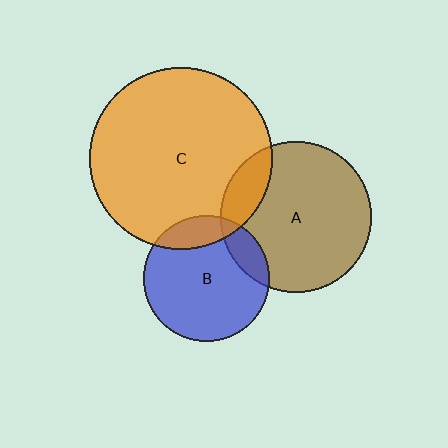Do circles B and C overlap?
Yes.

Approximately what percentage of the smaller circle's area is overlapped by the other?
Approximately 15%.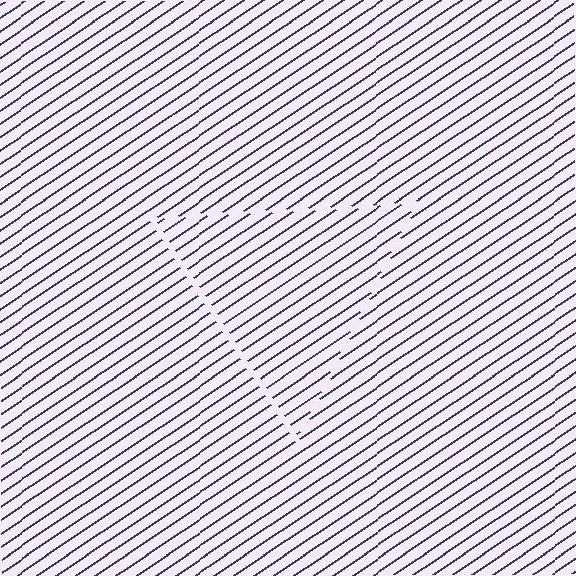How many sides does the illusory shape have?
3 sides — the line-ends trace a triangle.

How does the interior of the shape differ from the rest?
The interior of the shape contains the same grating, shifted by half a period — the contour is defined by the phase discontinuity where line-ends from the inner and outer gratings abut.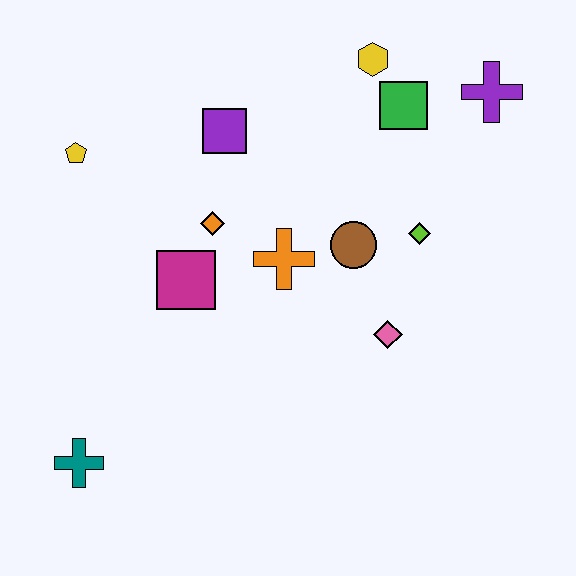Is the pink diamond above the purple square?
No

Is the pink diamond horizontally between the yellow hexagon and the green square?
Yes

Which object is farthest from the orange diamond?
The purple cross is farthest from the orange diamond.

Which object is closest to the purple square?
The orange diamond is closest to the purple square.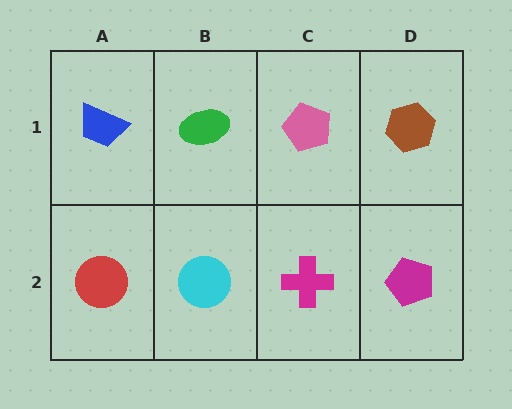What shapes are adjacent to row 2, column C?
A pink pentagon (row 1, column C), a cyan circle (row 2, column B), a magenta pentagon (row 2, column D).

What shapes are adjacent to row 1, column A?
A red circle (row 2, column A), a green ellipse (row 1, column B).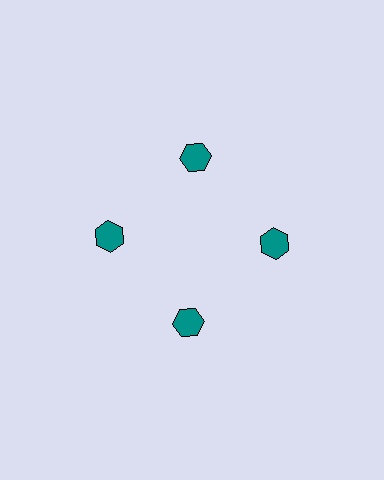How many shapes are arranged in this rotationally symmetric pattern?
There are 4 shapes, arranged in 4 groups of 1.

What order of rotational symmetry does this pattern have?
This pattern has 4-fold rotational symmetry.